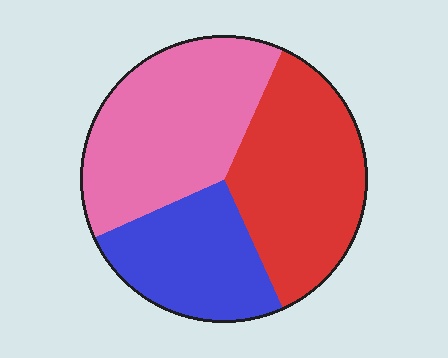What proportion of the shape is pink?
Pink covers around 40% of the shape.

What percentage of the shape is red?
Red takes up about three eighths (3/8) of the shape.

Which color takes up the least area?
Blue, at roughly 25%.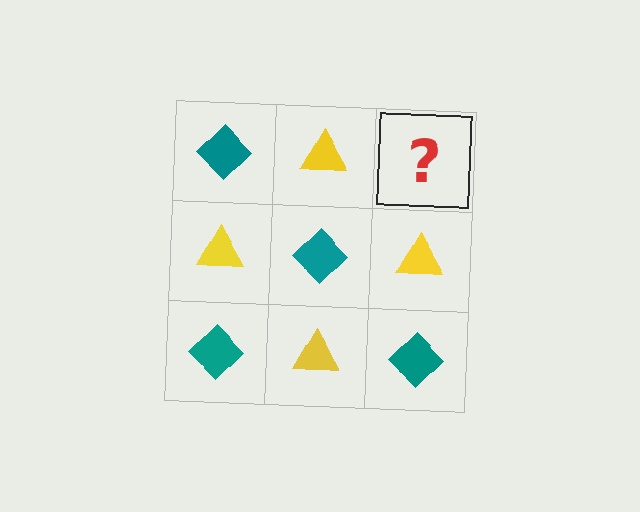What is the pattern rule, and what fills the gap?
The rule is that it alternates teal diamond and yellow triangle in a checkerboard pattern. The gap should be filled with a teal diamond.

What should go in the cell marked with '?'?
The missing cell should contain a teal diamond.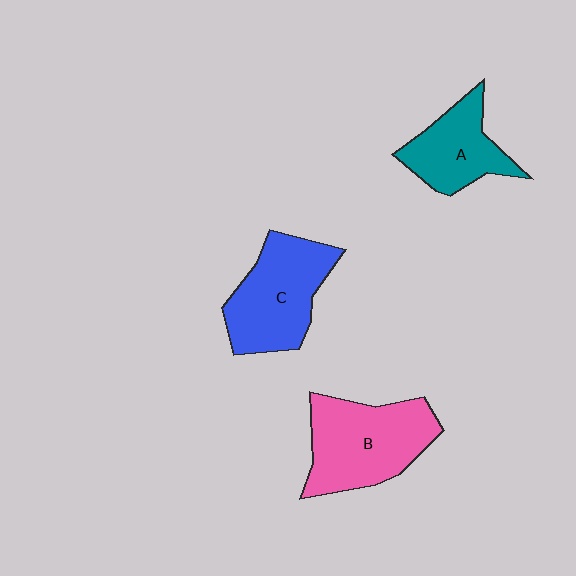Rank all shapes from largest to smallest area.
From largest to smallest: B (pink), C (blue), A (teal).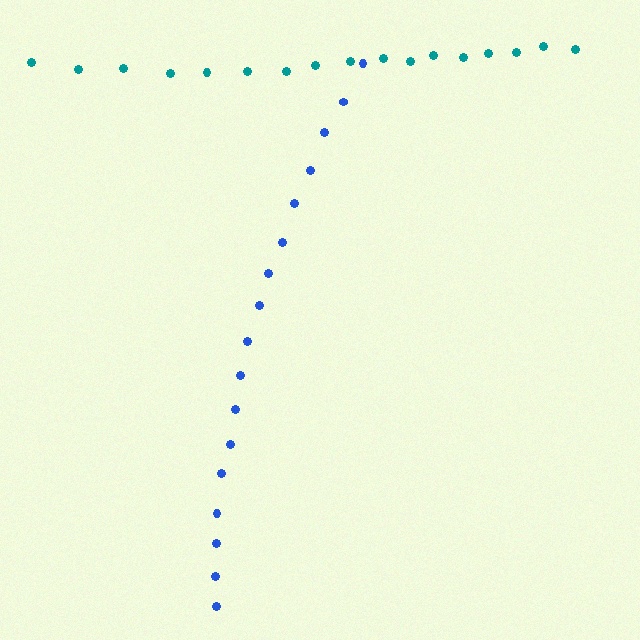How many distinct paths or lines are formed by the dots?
There are 2 distinct paths.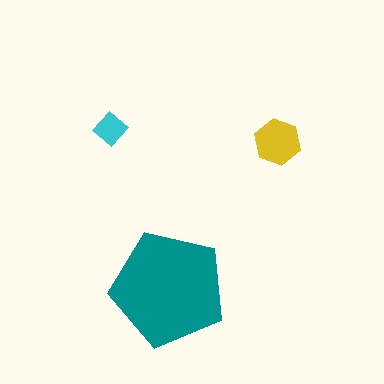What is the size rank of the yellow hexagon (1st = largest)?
2nd.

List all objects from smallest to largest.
The cyan diamond, the yellow hexagon, the teal pentagon.